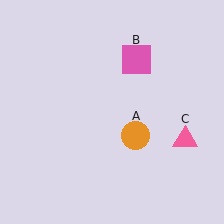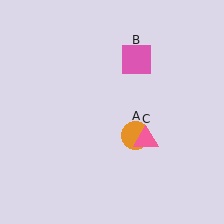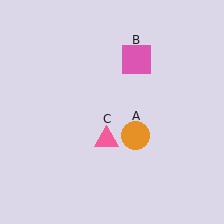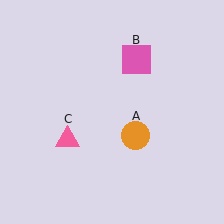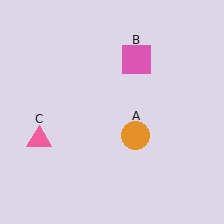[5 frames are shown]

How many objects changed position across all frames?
1 object changed position: pink triangle (object C).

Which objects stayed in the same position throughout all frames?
Orange circle (object A) and pink square (object B) remained stationary.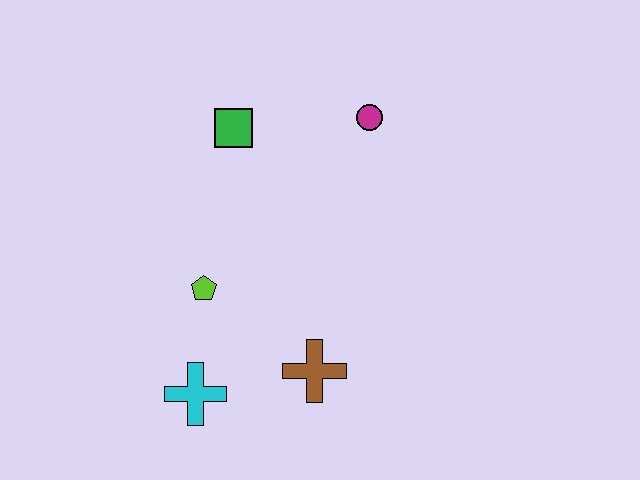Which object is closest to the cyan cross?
The lime pentagon is closest to the cyan cross.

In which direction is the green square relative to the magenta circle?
The green square is to the left of the magenta circle.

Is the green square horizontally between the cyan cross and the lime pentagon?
No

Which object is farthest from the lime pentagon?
The magenta circle is farthest from the lime pentagon.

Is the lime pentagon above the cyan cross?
Yes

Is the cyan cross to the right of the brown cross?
No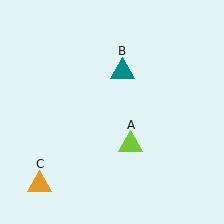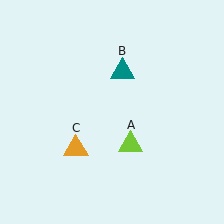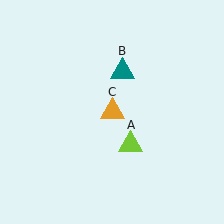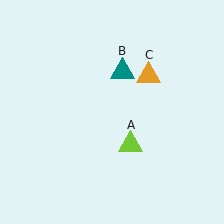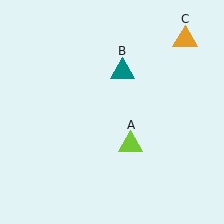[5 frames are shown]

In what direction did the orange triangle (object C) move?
The orange triangle (object C) moved up and to the right.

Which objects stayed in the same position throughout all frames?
Lime triangle (object A) and teal triangle (object B) remained stationary.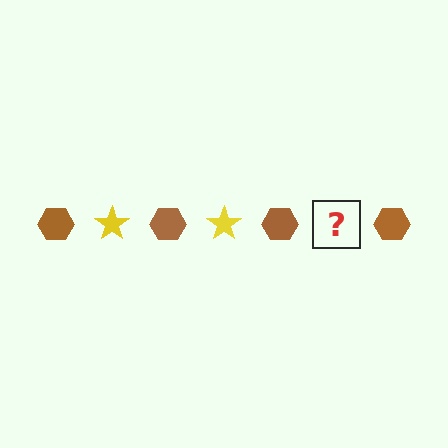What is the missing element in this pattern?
The missing element is a yellow star.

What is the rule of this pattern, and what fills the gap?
The rule is that the pattern alternates between brown hexagon and yellow star. The gap should be filled with a yellow star.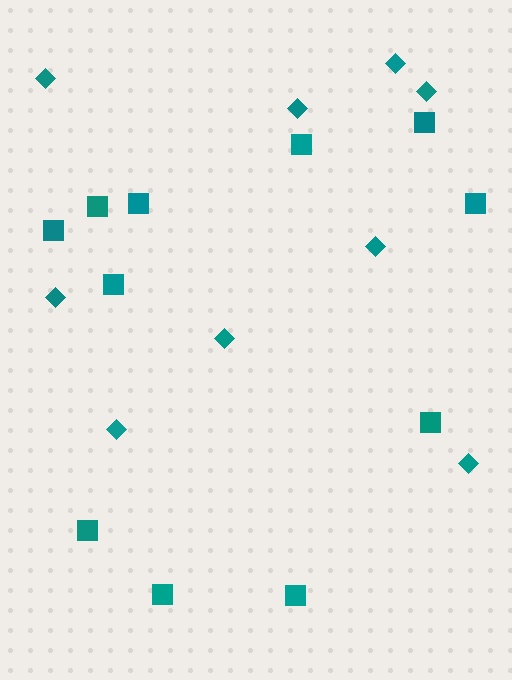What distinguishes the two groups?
There are 2 groups: one group of squares (11) and one group of diamonds (9).